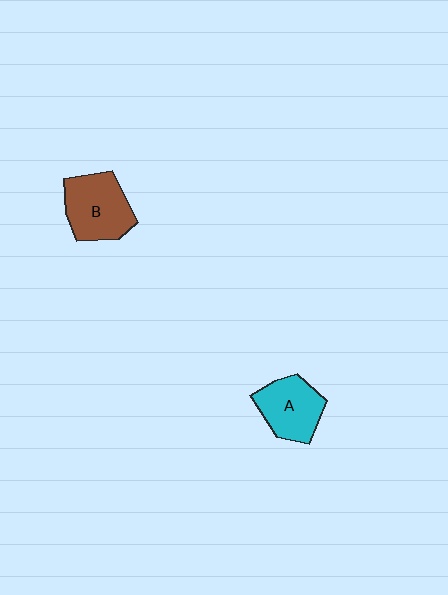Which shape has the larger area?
Shape B (brown).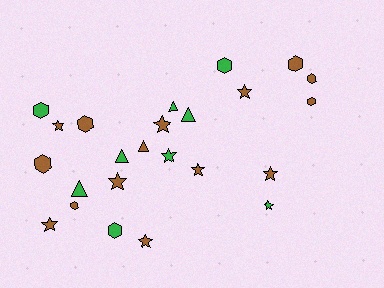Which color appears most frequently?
Brown, with 15 objects.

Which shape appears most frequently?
Star, with 10 objects.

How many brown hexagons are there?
There are 6 brown hexagons.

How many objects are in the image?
There are 24 objects.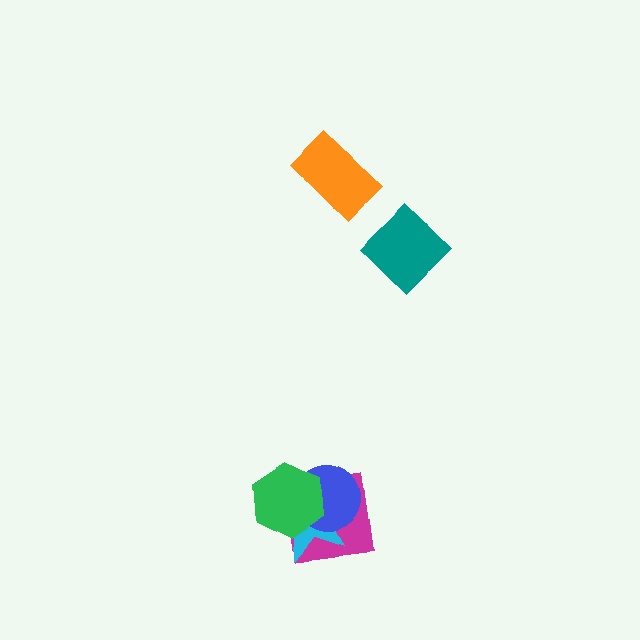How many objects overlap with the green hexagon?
3 objects overlap with the green hexagon.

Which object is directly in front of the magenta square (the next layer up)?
The cyan star is directly in front of the magenta square.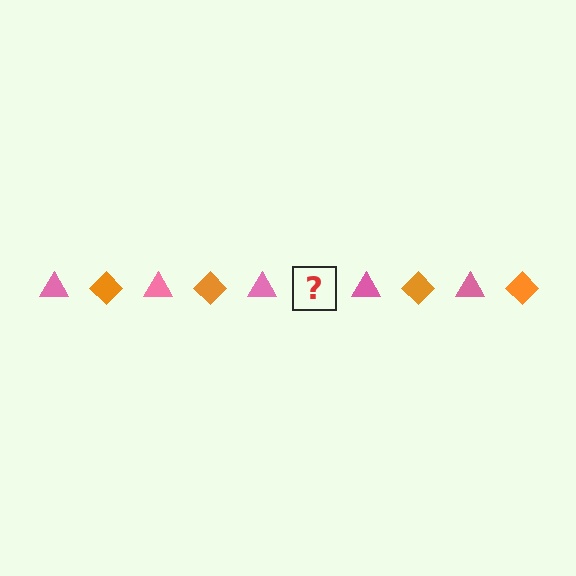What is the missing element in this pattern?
The missing element is an orange diamond.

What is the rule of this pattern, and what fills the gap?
The rule is that the pattern alternates between pink triangle and orange diamond. The gap should be filled with an orange diamond.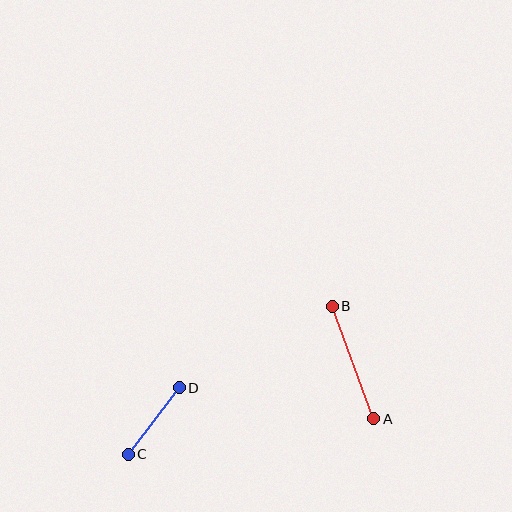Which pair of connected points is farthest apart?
Points A and B are farthest apart.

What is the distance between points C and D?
The distance is approximately 84 pixels.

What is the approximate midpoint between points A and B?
The midpoint is at approximately (353, 363) pixels.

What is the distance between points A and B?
The distance is approximately 120 pixels.